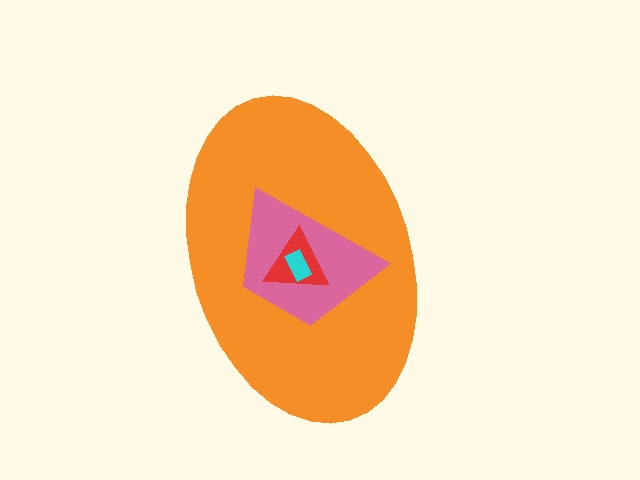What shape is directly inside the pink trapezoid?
The red triangle.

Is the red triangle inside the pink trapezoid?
Yes.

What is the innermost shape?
The cyan rectangle.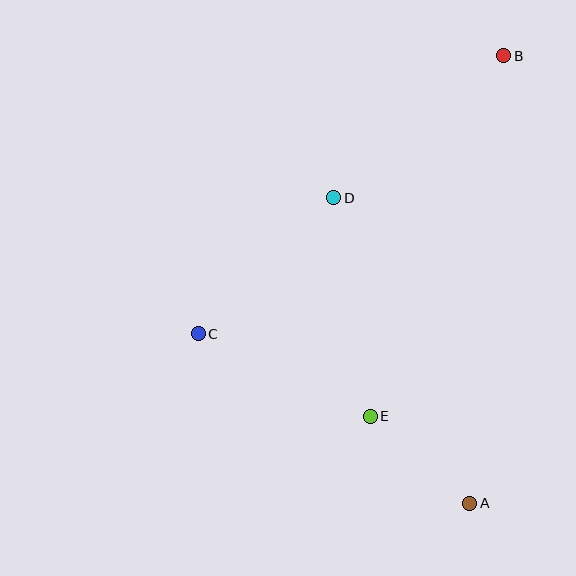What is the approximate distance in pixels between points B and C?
The distance between B and C is approximately 413 pixels.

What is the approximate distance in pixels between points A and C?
The distance between A and C is approximately 320 pixels.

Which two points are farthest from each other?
Points A and B are farthest from each other.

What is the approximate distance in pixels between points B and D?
The distance between B and D is approximately 222 pixels.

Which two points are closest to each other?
Points A and E are closest to each other.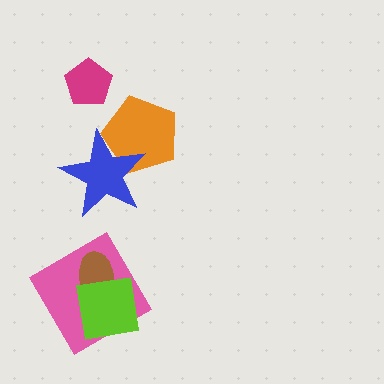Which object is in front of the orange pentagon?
The blue star is in front of the orange pentagon.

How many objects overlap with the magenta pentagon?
0 objects overlap with the magenta pentagon.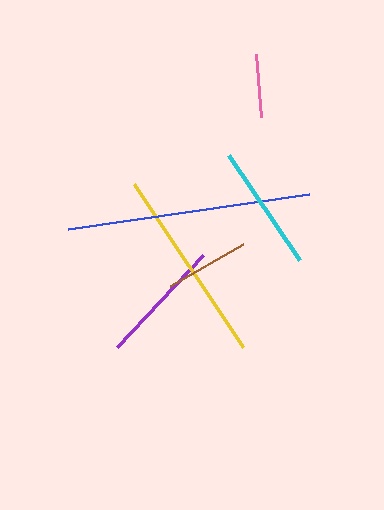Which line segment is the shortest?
The pink line is the shortest at approximately 64 pixels.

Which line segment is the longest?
The blue line is the longest at approximately 243 pixels.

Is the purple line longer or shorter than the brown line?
The purple line is longer than the brown line.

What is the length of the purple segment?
The purple segment is approximately 126 pixels long.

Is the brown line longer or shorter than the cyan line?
The cyan line is longer than the brown line.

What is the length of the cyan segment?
The cyan segment is approximately 127 pixels long.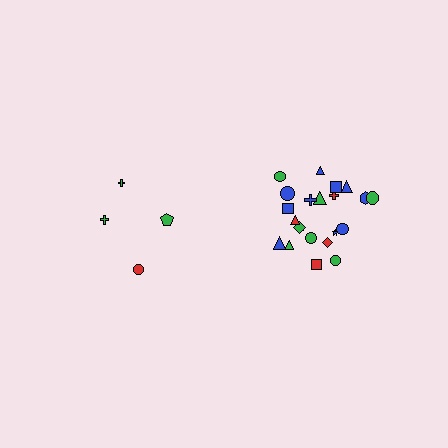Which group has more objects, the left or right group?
The right group.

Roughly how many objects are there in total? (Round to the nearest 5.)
Roughly 25 objects in total.